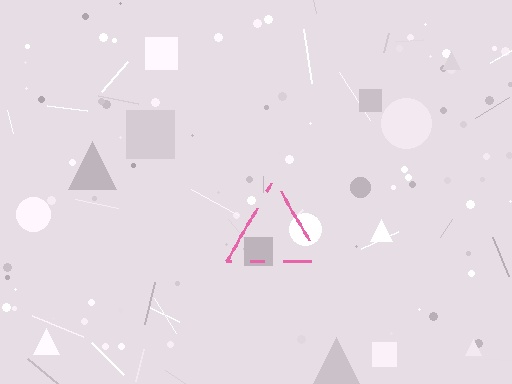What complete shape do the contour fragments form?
The contour fragments form a triangle.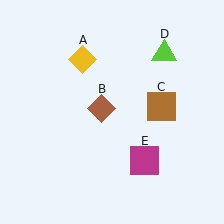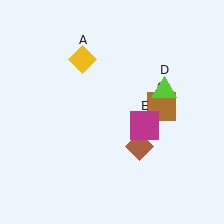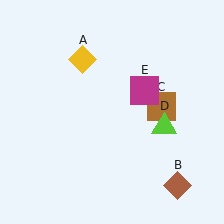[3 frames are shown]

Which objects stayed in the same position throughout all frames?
Yellow diamond (object A) and brown square (object C) remained stationary.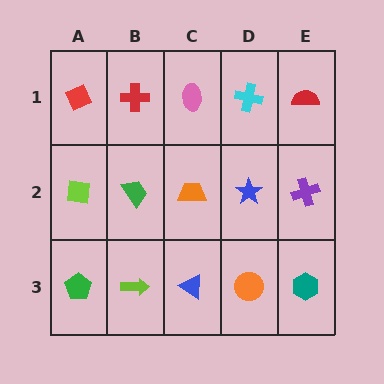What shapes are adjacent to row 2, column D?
A cyan cross (row 1, column D), an orange circle (row 3, column D), an orange trapezoid (row 2, column C), a purple cross (row 2, column E).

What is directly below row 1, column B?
A green trapezoid.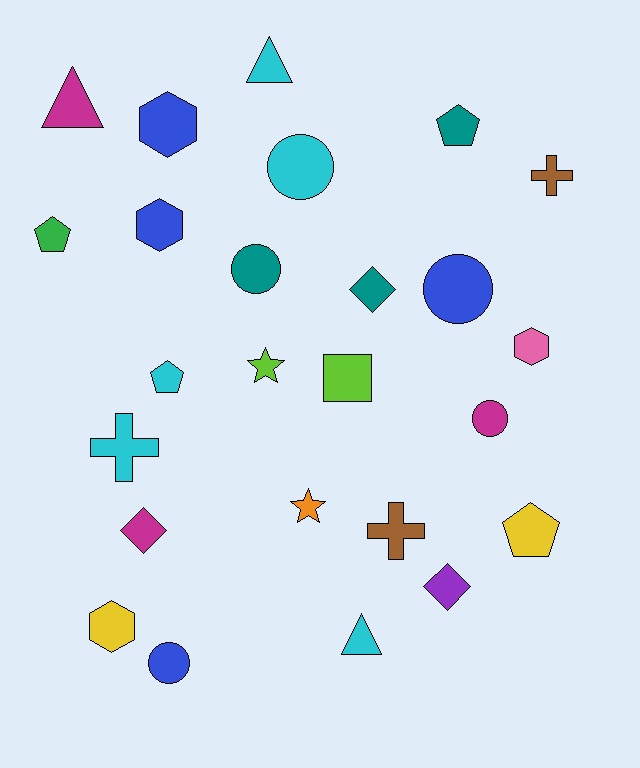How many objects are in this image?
There are 25 objects.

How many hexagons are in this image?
There are 4 hexagons.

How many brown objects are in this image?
There are 2 brown objects.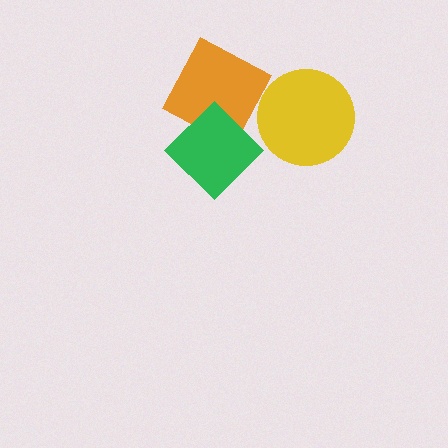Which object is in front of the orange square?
The green diamond is in front of the orange square.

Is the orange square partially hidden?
Yes, it is partially covered by another shape.